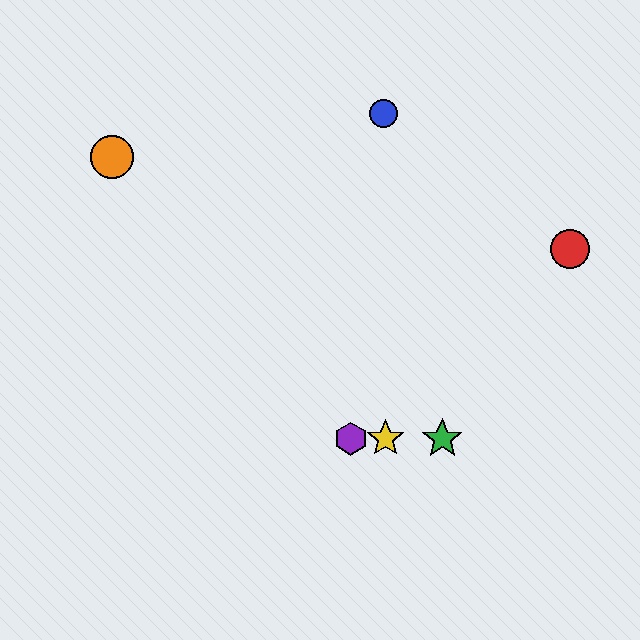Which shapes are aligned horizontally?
The green star, the yellow star, the purple hexagon are aligned horizontally.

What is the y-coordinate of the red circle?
The red circle is at y≈249.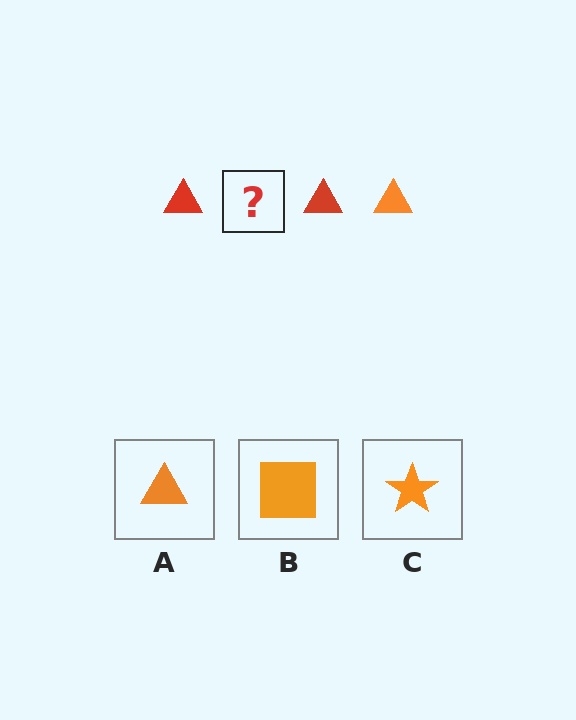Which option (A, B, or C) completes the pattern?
A.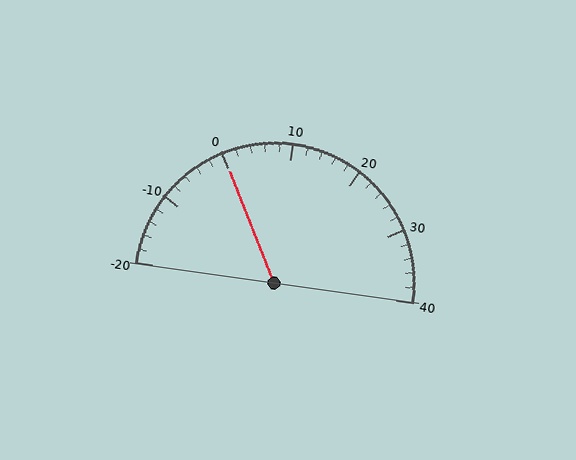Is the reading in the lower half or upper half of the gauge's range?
The reading is in the lower half of the range (-20 to 40).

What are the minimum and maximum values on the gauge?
The gauge ranges from -20 to 40.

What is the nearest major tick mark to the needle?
The nearest major tick mark is 0.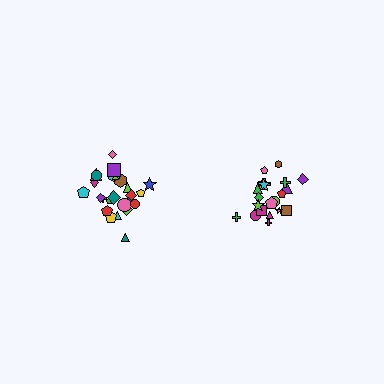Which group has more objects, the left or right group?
The left group.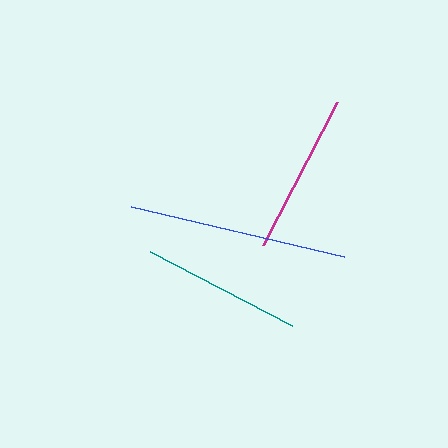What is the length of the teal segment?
The teal segment is approximately 160 pixels long.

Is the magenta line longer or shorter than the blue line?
The blue line is longer than the magenta line.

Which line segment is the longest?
The blue line is the longest at approximately 219 pixels.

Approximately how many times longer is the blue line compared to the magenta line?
The blue line is approximately 1.4 times the length of the magenta line.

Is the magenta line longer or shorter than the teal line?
The magenta line is longer than the teal line.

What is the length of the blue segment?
The blue segment is approximately 219 pixels long.